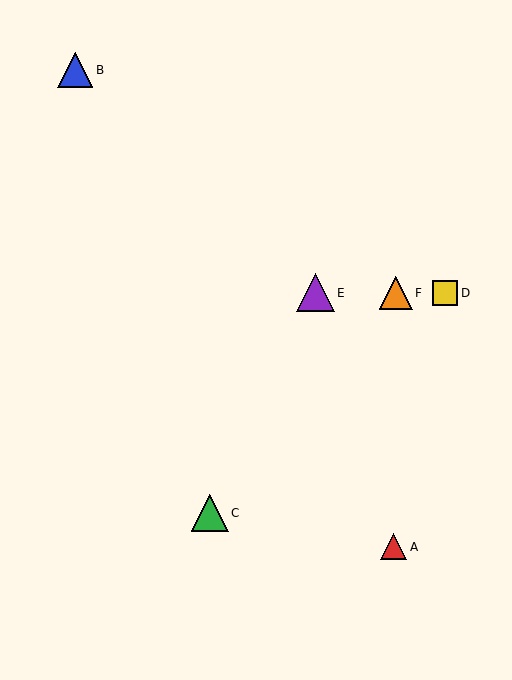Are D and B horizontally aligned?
No, D is at y≈293 and B is at y≈70.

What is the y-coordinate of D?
Object D is at y≈293.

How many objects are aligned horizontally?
3 objects (D, E, F) are aligned horizontally.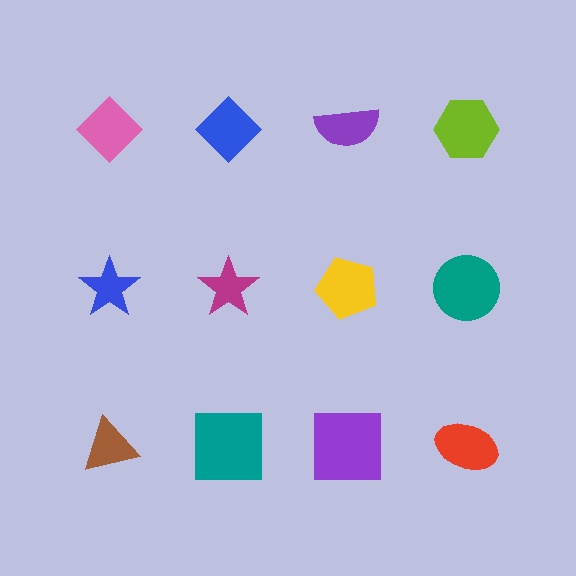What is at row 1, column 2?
A blue diamond.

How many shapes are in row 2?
4 shapes.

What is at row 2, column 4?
A teal circle.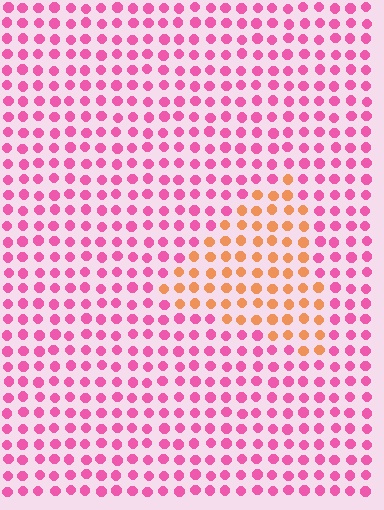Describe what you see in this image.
The image is filled with small pink elements in a uniform arrangement. A triangle-shaped region is visible where the elements are tinted to a slightly different hue, forming a subtle color boundary.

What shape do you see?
I see a triangle.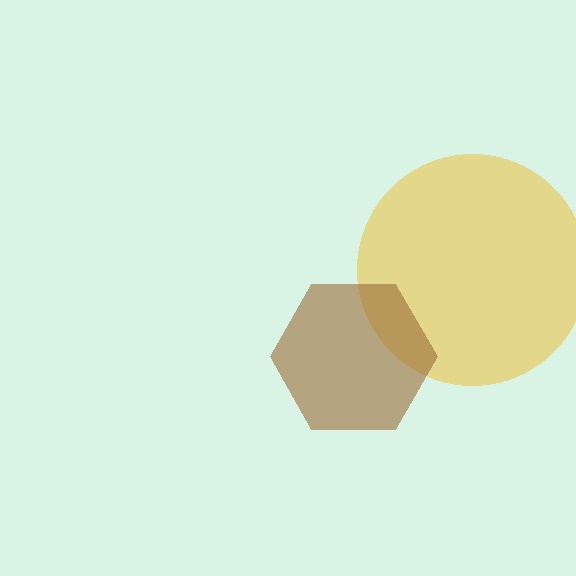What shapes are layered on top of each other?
The layered shapes are: a yellow circle, a brown hexagon.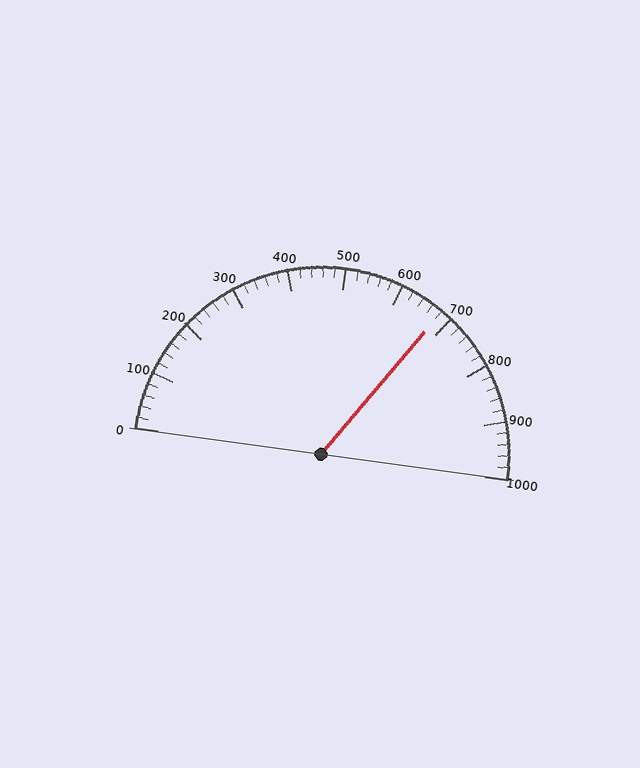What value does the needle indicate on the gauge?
The needle indicates approximately 680.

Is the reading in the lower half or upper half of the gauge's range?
The reading is in the upper half of the range (0 to 1000).